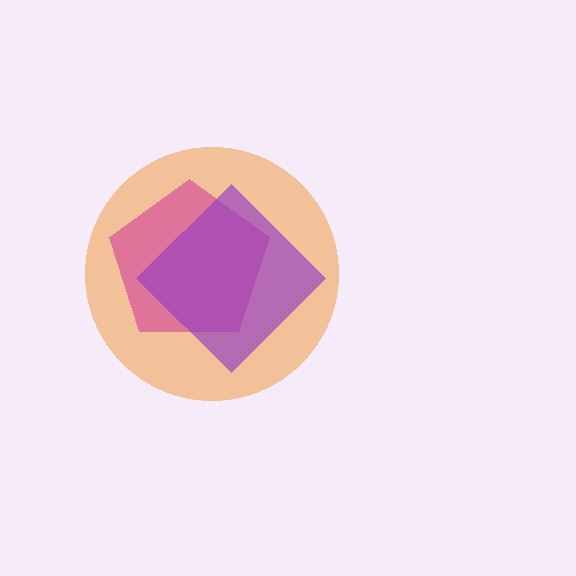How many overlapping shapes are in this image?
There are 3 overlapping shapes in the image.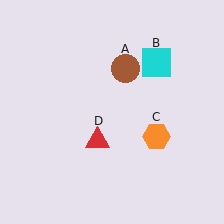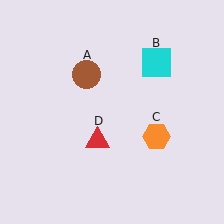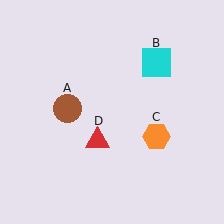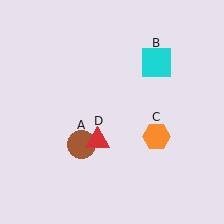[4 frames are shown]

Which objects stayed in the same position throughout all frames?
Cyan square (object B) and orange hexagon (object C) and red triangle (object D) remained stationary.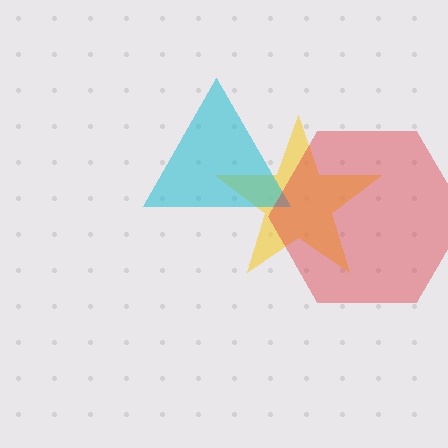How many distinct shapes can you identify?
There are 3 distinct shapes: a yellow star, a cyan triangle, a red hexagon.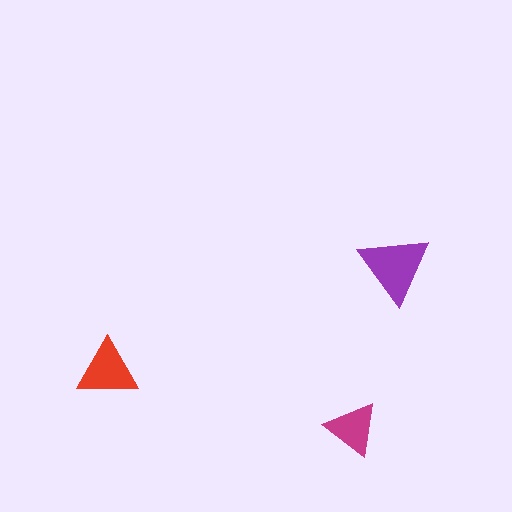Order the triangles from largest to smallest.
the purple one, the red one, the magenta one.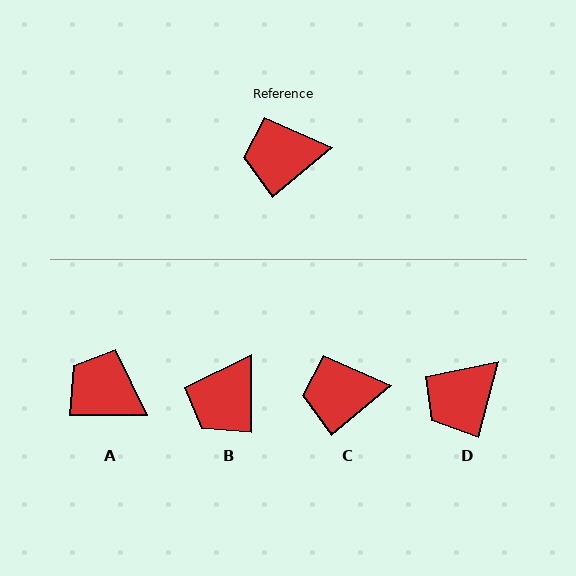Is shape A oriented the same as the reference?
No, it is off by about 41 degrees.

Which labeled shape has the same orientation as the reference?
C.